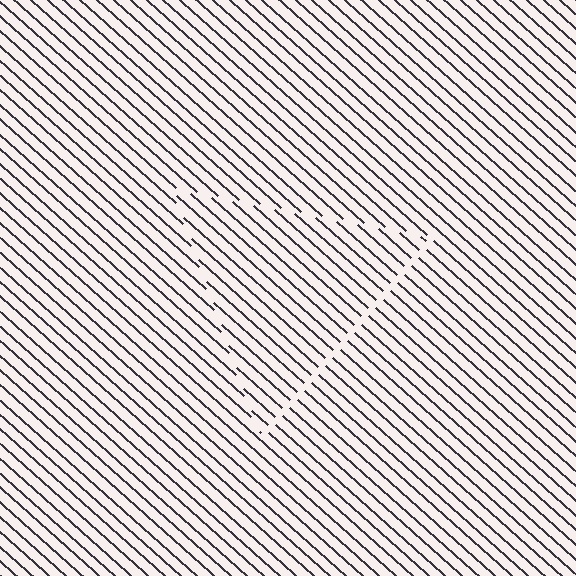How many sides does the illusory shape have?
3 sides — the line-ends trace a triangle.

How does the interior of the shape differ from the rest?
The interior of the shape contains the same grating, shifted by half a period — the contour is defined by the phase discontinuity where line-ends from the inner and outer gratings abut.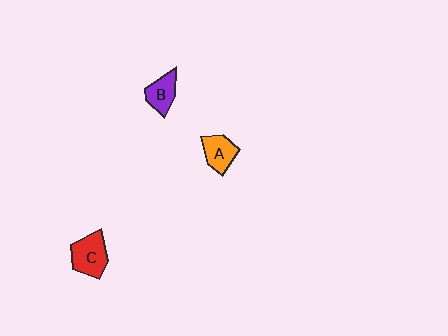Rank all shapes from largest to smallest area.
From largest to smallest: C (red), A (orange), B (purple).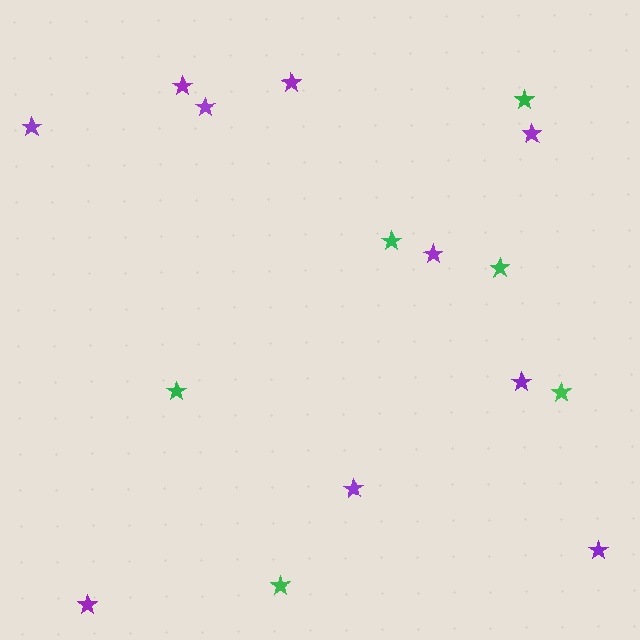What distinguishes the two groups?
There are 2 groups: one group of purple stars (10) and one group of green stars (6).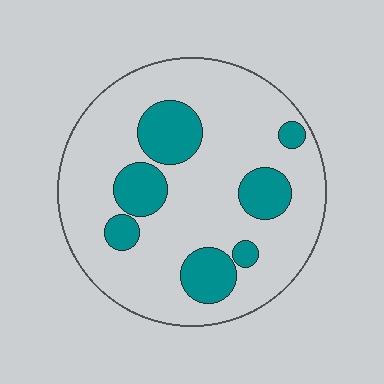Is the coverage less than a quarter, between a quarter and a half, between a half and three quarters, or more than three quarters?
Less than a quarter.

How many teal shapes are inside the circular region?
7.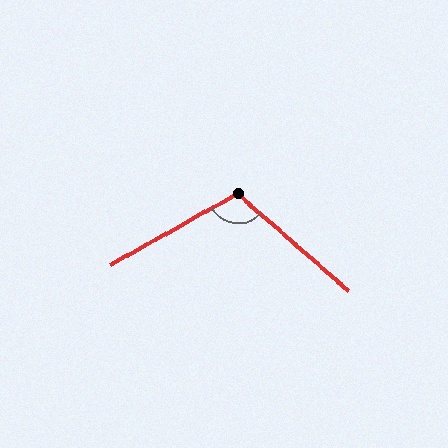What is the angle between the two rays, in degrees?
Approximately 110 degrees.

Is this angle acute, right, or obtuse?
It is obtuse.